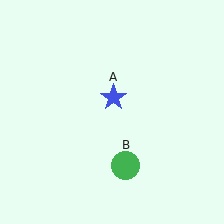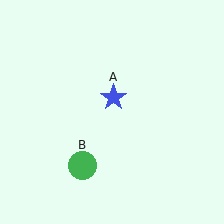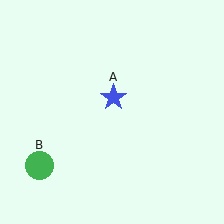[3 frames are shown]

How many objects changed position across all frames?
1 object changed position: green circle (object B).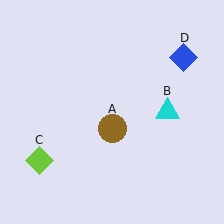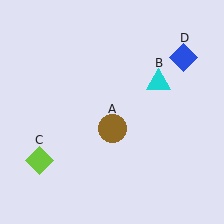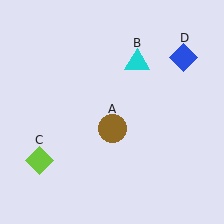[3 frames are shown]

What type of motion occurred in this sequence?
The cyan triangle (object B) rotated counterclockwise around the center of the scene.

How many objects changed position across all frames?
1 object changed position: cyan triangle (object B).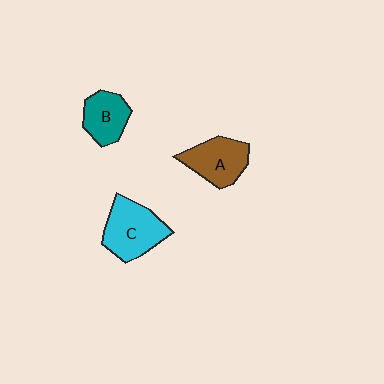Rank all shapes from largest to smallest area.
From largest to smallest: C (cyan), A (brown), B (teal).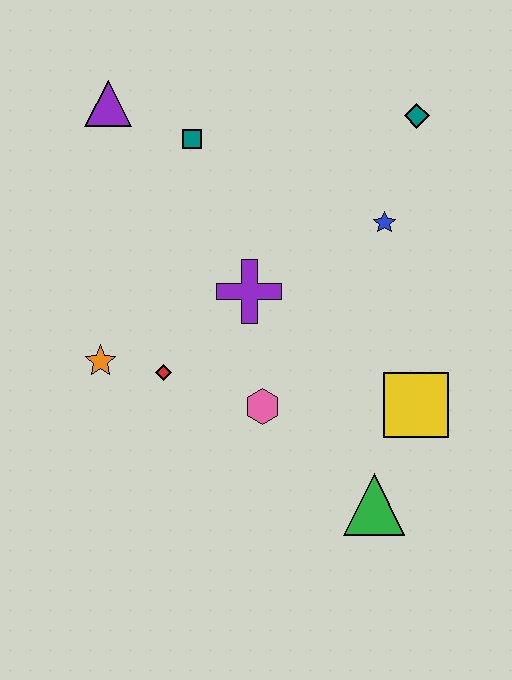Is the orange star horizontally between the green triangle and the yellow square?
No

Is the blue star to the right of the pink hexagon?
Yes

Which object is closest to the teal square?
The purple triangle is closest to the teal square.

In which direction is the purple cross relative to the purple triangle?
The purple cross is below the purple triangle.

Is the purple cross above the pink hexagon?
Yes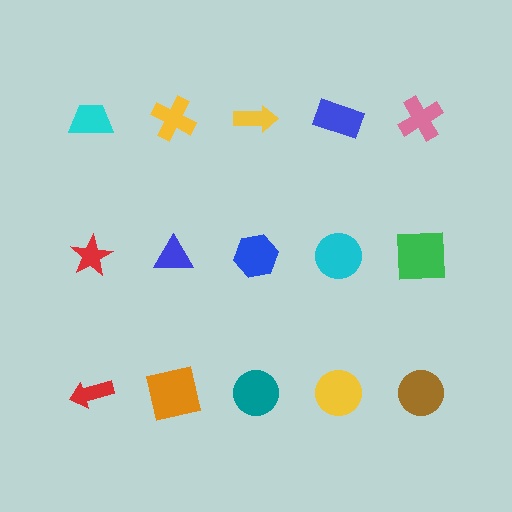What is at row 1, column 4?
A blue rectangle.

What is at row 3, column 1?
A red arrow.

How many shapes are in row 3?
5 shapes.